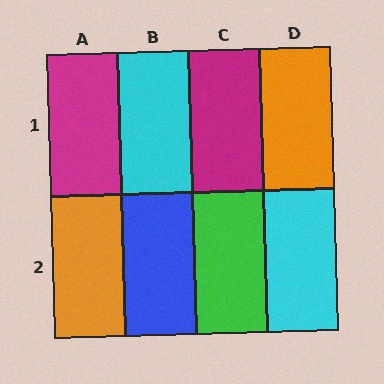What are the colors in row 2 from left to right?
Orange, blue, green, cyan.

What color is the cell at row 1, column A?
Magenta.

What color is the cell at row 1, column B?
Cyan.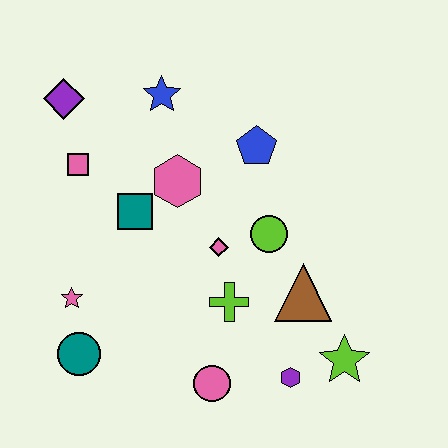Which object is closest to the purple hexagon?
The lime star is closest to the purple hexagon.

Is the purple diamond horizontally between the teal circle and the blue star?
No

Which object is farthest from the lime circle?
The purple diamond is farthest from the lime circle.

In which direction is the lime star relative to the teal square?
The lime star is to the right of the teal square.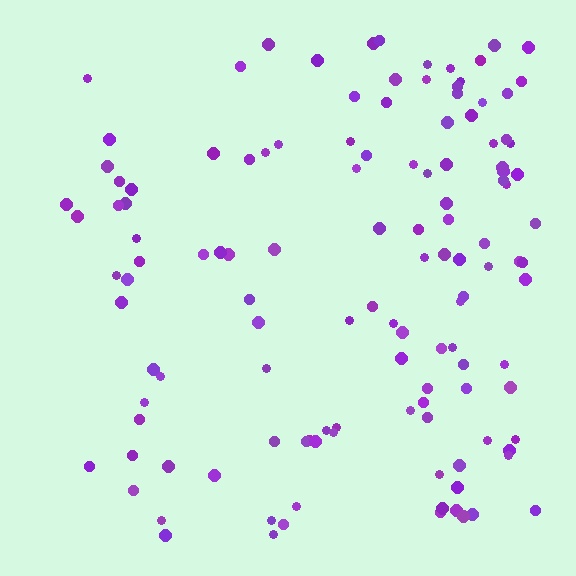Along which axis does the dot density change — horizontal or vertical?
Horizontal.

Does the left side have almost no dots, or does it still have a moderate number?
Still a moderate number, just noticeably fewer than the right.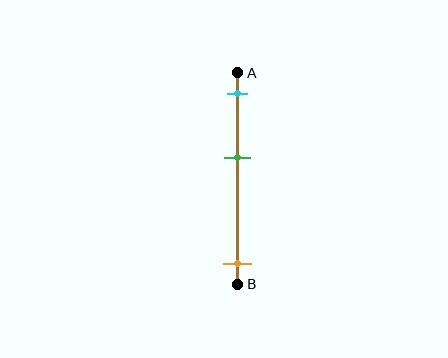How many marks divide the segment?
There are 3 marks dividing the segment.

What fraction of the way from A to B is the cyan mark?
The cyan mark is approximately 10% (0.1) of the way from A to B.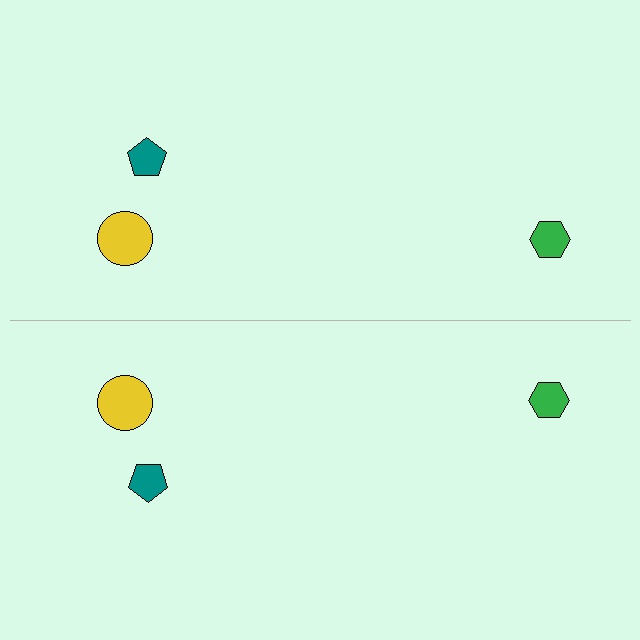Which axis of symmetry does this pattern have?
The pattern has a horizontal axis of symmetry running through the center of the image.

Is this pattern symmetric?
Yes, this pattern has bilateral (reflection) symmetry.